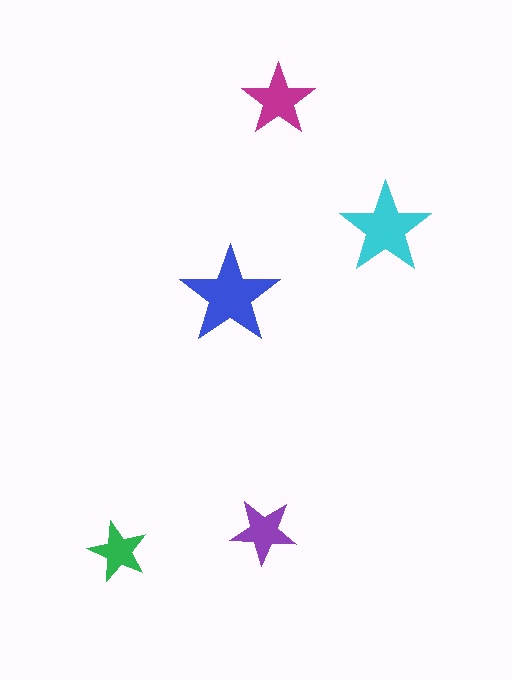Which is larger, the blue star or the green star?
The blue one.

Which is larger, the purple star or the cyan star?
The cyan one.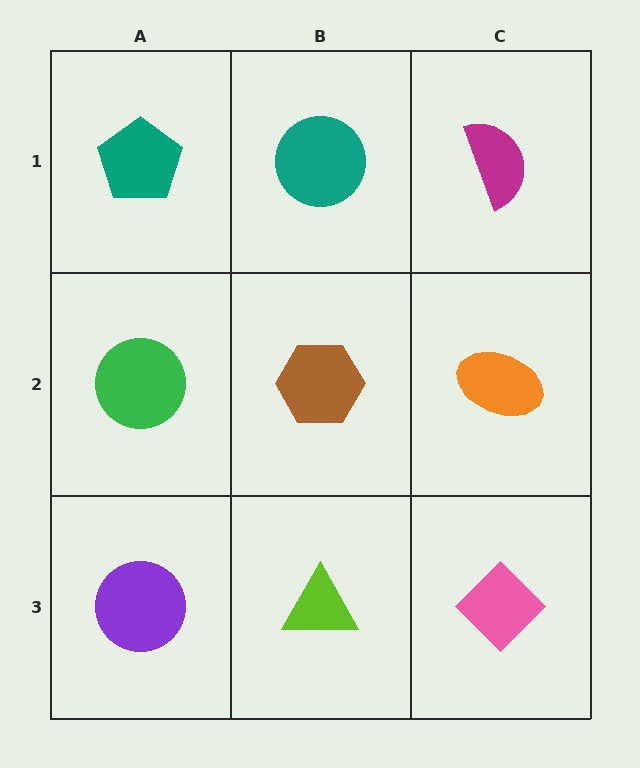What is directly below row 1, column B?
A brown hexagon.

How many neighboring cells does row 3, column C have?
2.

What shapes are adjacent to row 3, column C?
An orange ellipse (row 2, column C), a lime triangle (row 3, column B).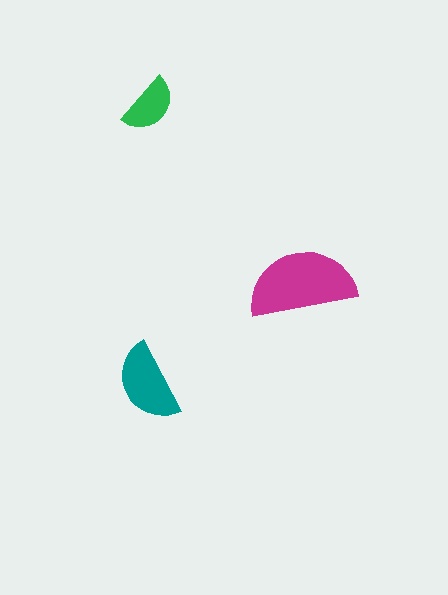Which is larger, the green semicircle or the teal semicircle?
The teal one.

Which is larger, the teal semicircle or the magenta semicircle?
The magenta one.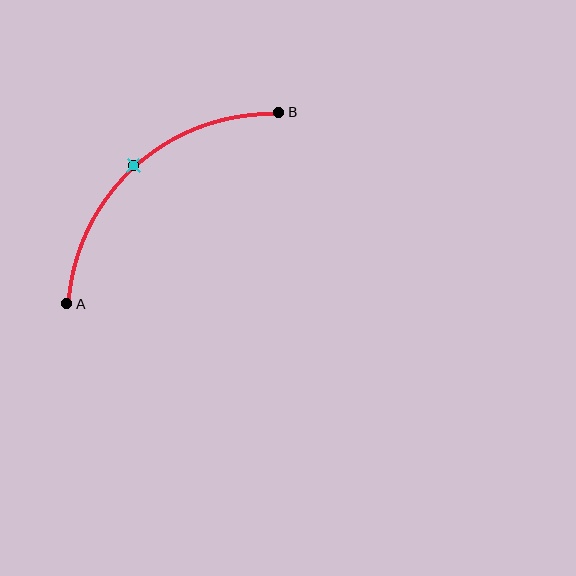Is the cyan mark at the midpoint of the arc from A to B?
Yes. The cyan mark lies on the arc at equal arc-length from both A and B — it is the arc midpoint.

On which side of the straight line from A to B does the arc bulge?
The arc bulges above and to the left of the straight line connecting A and B.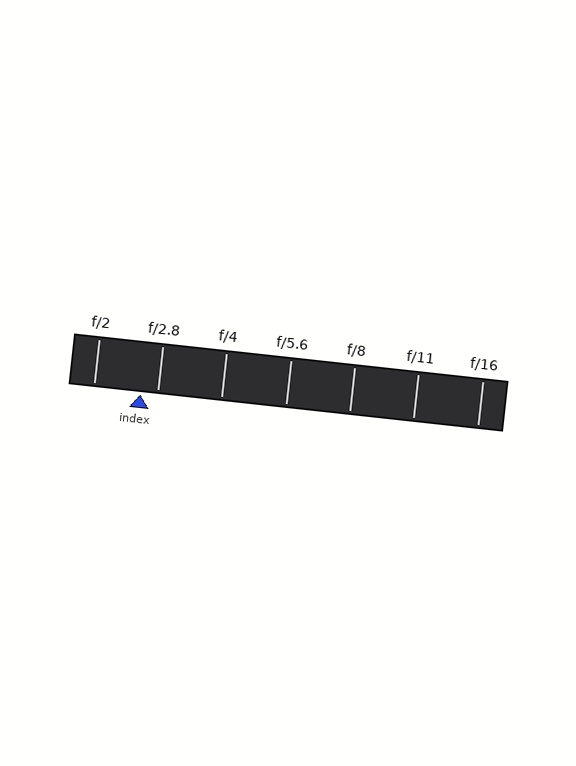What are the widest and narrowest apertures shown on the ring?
The widest aperture shown is f/2 and the narrowest is f/16.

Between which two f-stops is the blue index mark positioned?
The index mark is between f/2 and f/2.8.